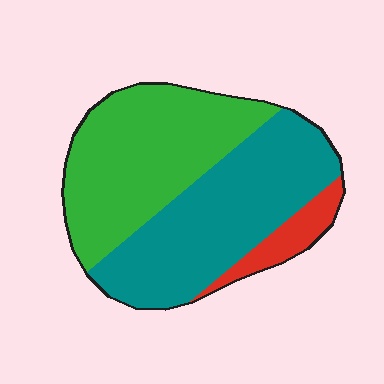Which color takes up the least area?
Red, at roughly 10%.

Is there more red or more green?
Green.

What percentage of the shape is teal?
Teal covers around 45% of the shape.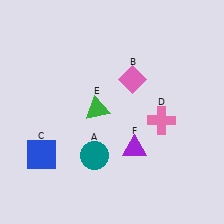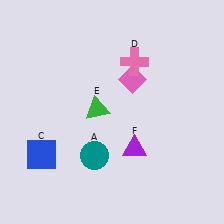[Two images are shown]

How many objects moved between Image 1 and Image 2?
1 object moved between the two images.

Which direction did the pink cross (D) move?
The pink cross (D) moved up.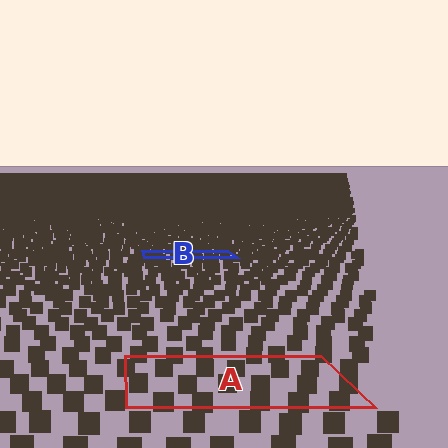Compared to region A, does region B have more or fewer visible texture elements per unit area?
Region B has more texture elements per unit area — they are packed more densely because it is farther away.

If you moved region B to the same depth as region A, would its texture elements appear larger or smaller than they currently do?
They would appear larger. At a closer depth, the same texture elements are projected at a bigger on-screen size.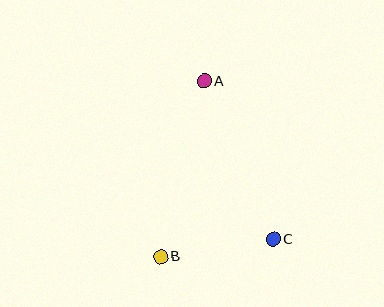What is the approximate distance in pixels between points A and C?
The distance between A and C is approximately 172 pixels.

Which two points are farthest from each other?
Points A and B are farthest from each other.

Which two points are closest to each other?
Points B and C are closest to each other.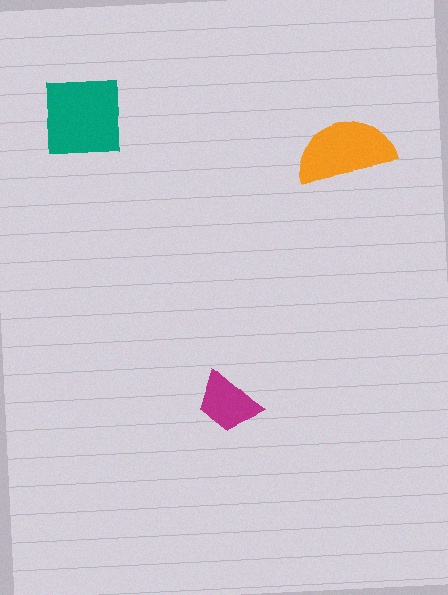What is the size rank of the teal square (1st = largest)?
1st.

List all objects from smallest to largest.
The magenta trapezoid, the orange semicircle, the teal square.